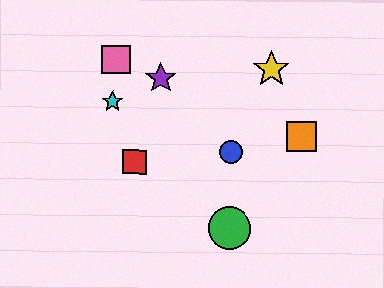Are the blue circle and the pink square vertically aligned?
No, the blue circle is at x≈231 and the pink square is at x≈116.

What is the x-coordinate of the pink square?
The pink square is at x≈116.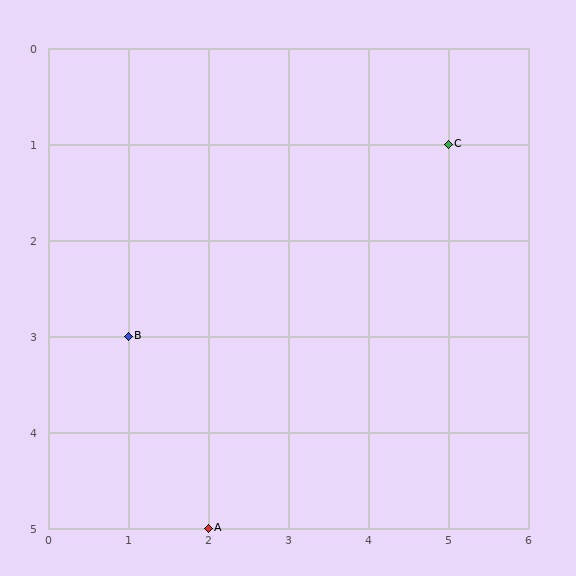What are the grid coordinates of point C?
Point C is at grid coordinates (5, 1).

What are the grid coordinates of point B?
Point B is at grid coordinates (1, 3).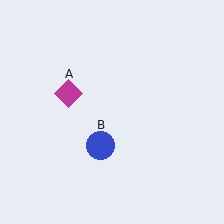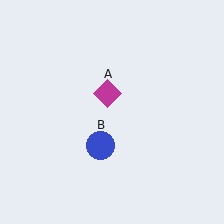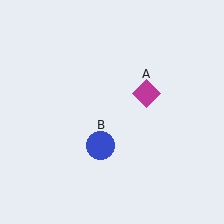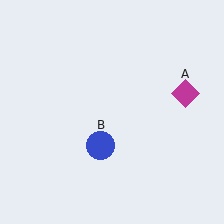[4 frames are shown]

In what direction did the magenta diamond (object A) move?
The magenta diamond (object A) moved right.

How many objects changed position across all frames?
1 object changed position: magenta diamond (object A).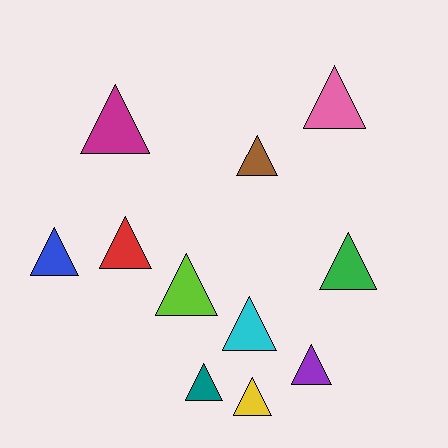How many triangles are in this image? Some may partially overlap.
There are 11 triangles.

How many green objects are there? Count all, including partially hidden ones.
There is 1 green object.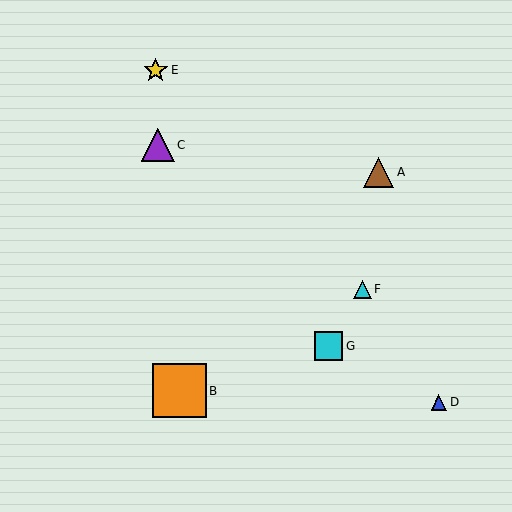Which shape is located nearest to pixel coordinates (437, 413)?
The blue triangle (labeled D) at (439, 402) is nearest to that location.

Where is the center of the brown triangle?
The center of the brown triangle is at (379, 172).